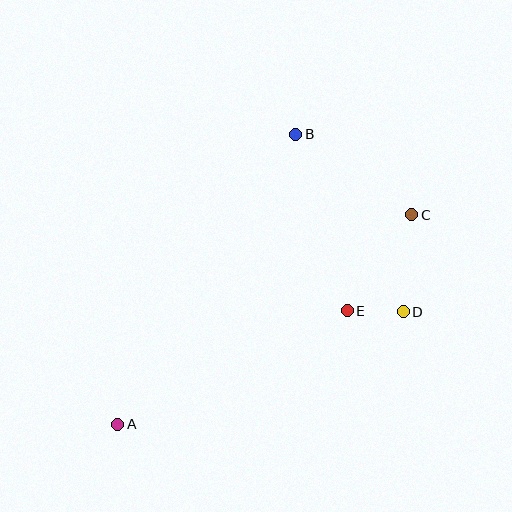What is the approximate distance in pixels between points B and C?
The distance between B and C is approximately 141 pixels.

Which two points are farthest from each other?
Points A and C are farthest from each other.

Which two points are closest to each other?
Points D and E are closest to each other.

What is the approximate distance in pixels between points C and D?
The distance between C and D is approximately 97 pixels.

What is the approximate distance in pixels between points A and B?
The distance between A and B is approximately 340 pixels.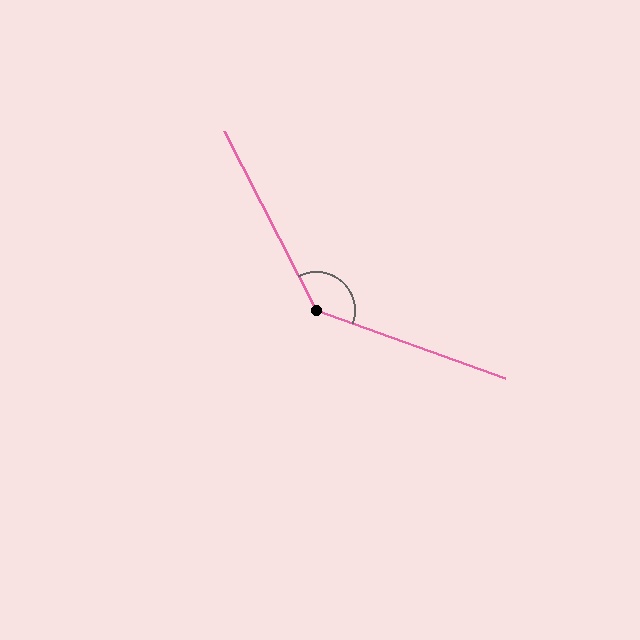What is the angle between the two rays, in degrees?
Approximately 137 degrees.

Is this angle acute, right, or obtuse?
It is obtuse.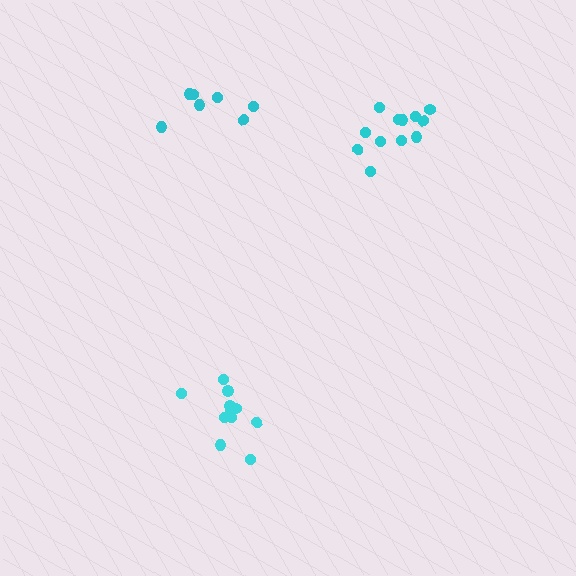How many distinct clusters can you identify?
There are 3 distinct clusters.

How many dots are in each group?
Group 1: 11 dots, Group 2: 12 dots, Group 3: 7 dots (30 total).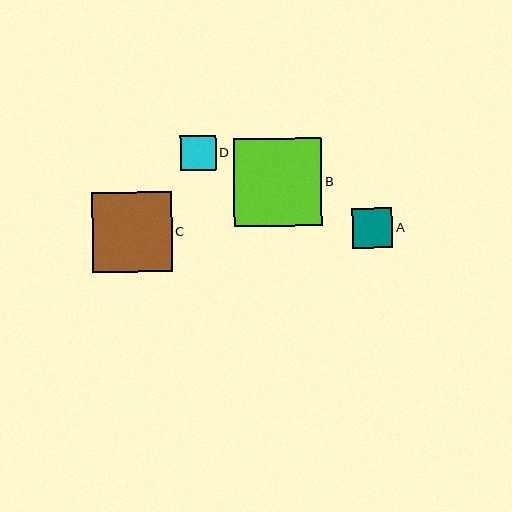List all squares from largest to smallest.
From largest to smallest: B, C, A, D.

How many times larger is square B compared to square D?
Square B is approximately 2.5 times the size of square D.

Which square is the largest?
Square B is the largest with a size of approximately 88 pixels.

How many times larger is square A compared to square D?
Square A is approximately 1.1 times the size of square D.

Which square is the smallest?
Square D is the smallest with a size of approximately 35 pixels.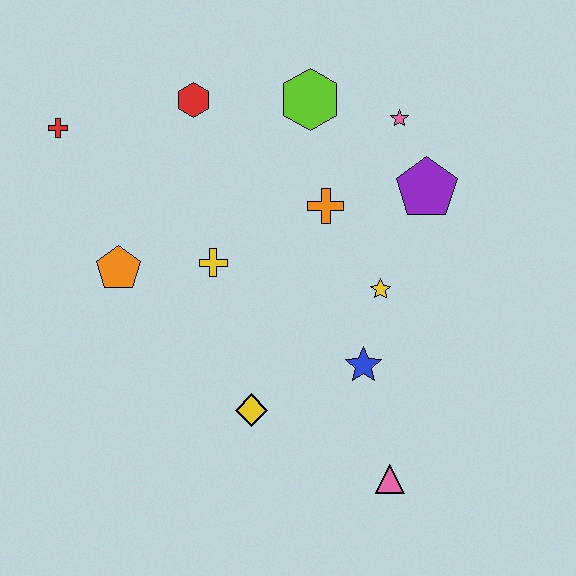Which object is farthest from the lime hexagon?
The pink triangle is farthest from the lime hexagon.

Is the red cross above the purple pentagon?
Yes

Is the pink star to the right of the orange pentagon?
Yes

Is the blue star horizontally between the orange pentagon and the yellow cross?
No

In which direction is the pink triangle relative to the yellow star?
The pink triangle is below the yellow star.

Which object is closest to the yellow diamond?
The blue star is closest to the yellow diamond.